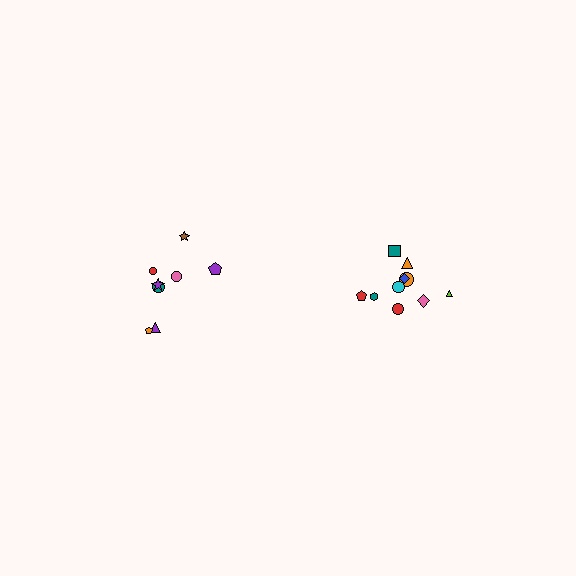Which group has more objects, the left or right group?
The right group.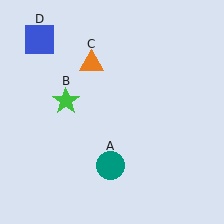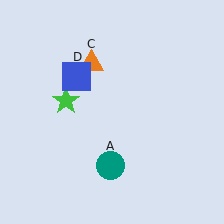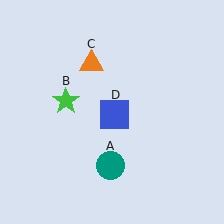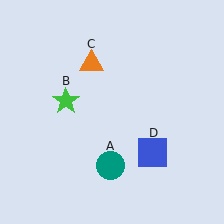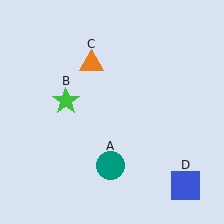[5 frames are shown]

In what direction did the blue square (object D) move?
The blue square (object D) moved down and to the right.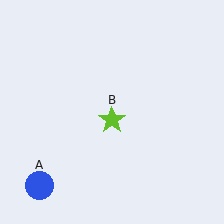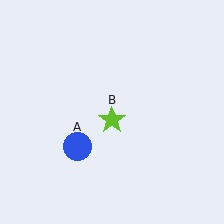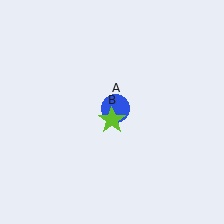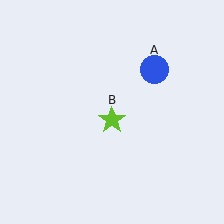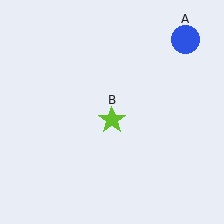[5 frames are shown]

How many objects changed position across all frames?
1 object changed position: blue circle (object A).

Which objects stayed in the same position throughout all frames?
Lime star (object B) remained stationary.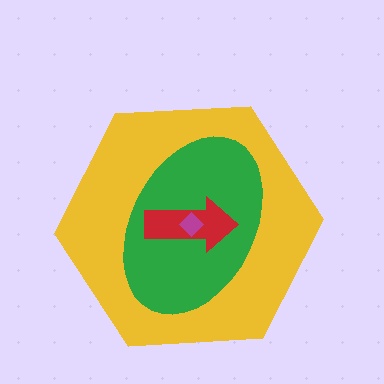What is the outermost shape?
The yellow hexagon.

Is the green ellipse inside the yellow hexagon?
Yes.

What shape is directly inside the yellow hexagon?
The green ellipse.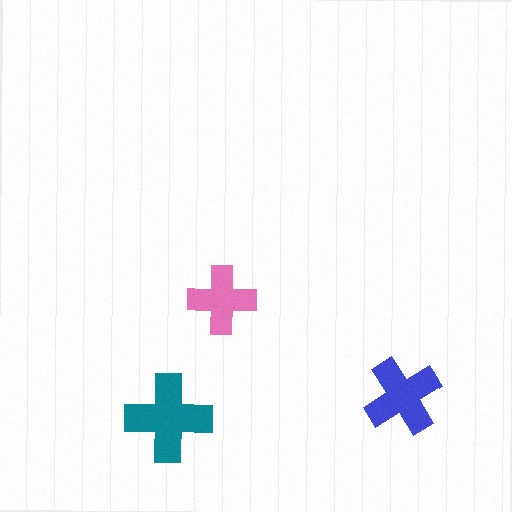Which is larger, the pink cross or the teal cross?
The teal one.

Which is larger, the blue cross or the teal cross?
The teal one.